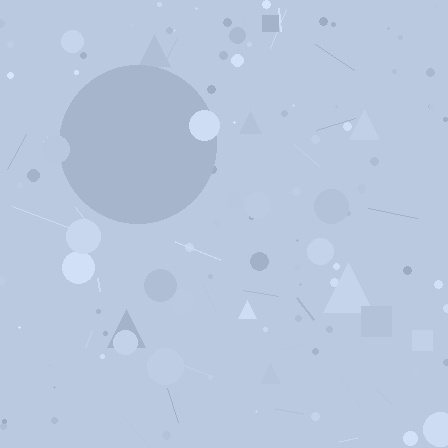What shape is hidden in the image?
A circle is hidden in the image.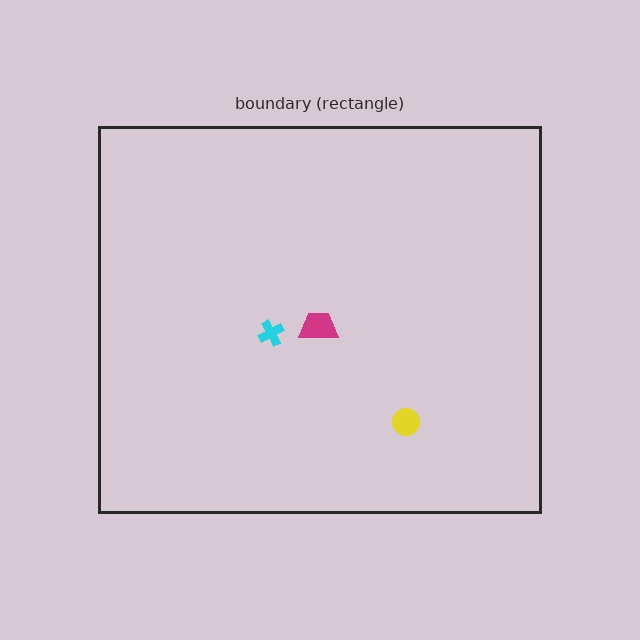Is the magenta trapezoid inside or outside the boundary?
Inside.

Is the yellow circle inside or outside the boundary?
Inside.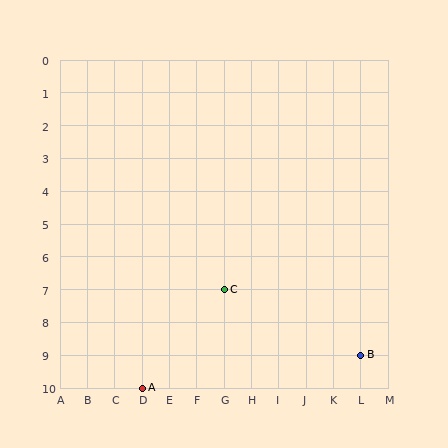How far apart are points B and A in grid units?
Points B and A are 8 columns and 1 row apart (about 8.1 grid units diagonally).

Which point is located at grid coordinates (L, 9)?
Point B is at (L, 9).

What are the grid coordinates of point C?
Point C is at grid coordinates (G, 7).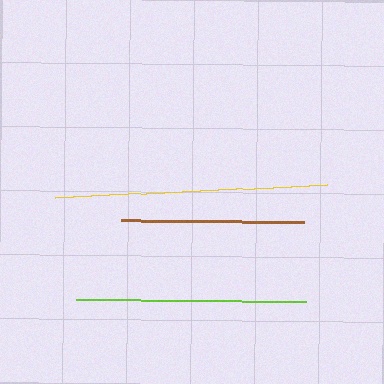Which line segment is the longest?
The yellow line is the longest at approximately 272 pixels.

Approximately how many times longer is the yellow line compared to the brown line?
The yellow line is approximately 1.5 times the length of the brown line.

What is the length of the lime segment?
The lime segment is approximately 230 pixels long.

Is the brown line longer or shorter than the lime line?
The lime line is longer than the brown line.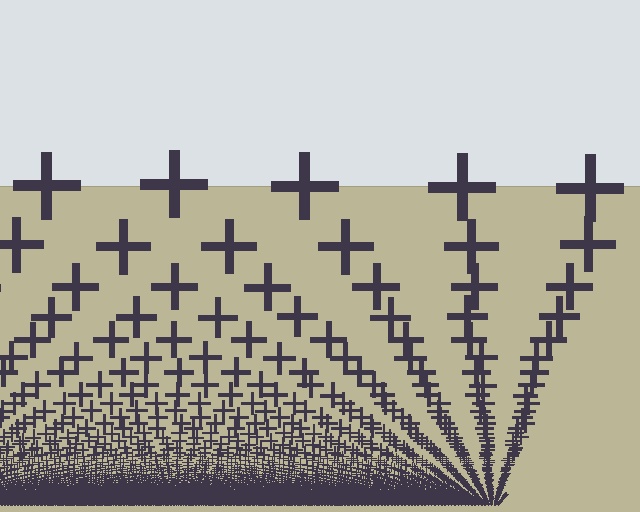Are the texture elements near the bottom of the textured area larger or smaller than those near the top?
Smaller. The gradient is inverted — elements near the bottom are smaller and denser.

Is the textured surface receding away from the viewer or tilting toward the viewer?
The surface appears to tilt toward the viewer. Texture elements get larger and sparser toward the top.